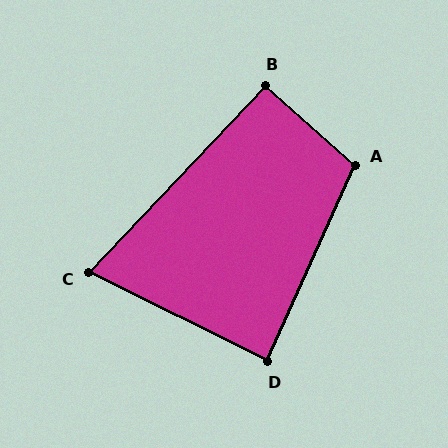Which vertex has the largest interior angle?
A, at approximately 107 degrees.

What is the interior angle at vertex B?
Approximately 92 degrees (approximately right).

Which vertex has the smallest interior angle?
C, at approximately 73 degrees.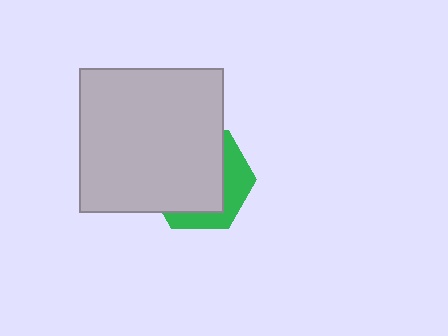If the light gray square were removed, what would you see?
You would see the complete green hexagon.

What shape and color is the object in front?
The object in front is a light gray square.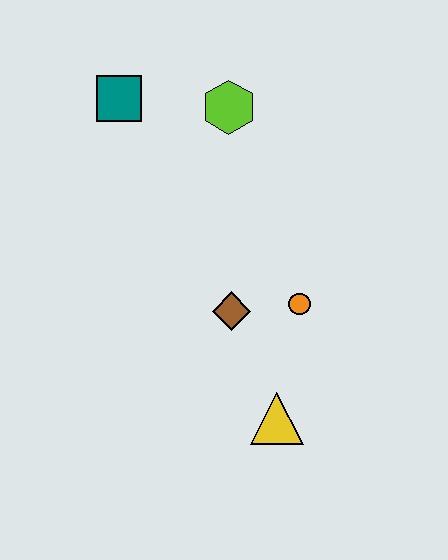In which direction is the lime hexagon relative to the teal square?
The lime hexagon is to the right of the teal square.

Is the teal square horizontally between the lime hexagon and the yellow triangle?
No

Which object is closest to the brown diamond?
The orange circle is closest to the brown diamond.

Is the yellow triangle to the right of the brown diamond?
Yes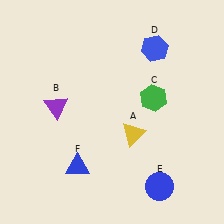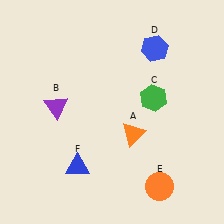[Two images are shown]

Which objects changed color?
A changed from yellow to orange. E changed from blue to orange.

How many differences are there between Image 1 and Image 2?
There are 2 differences between the two images.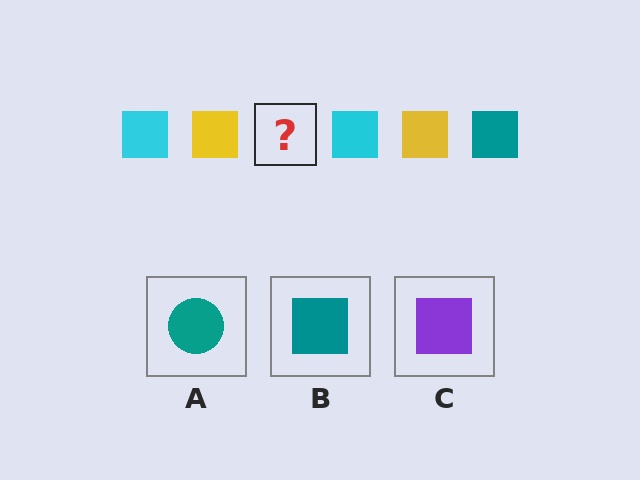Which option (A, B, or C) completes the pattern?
B.